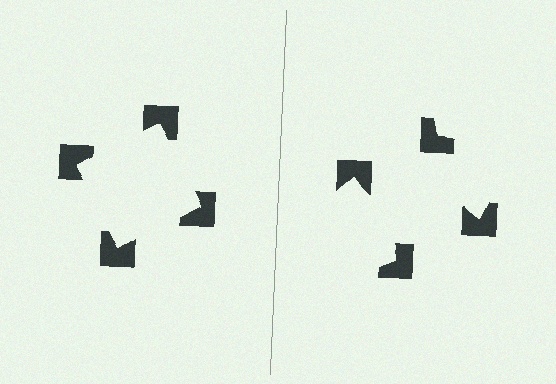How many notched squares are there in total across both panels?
8 — 4 on each side.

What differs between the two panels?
The notched squares are positioned identically on both sides; only the wedge orientations differ. On the left they align to a square; on the right they are misaligned.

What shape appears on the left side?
An illusory square.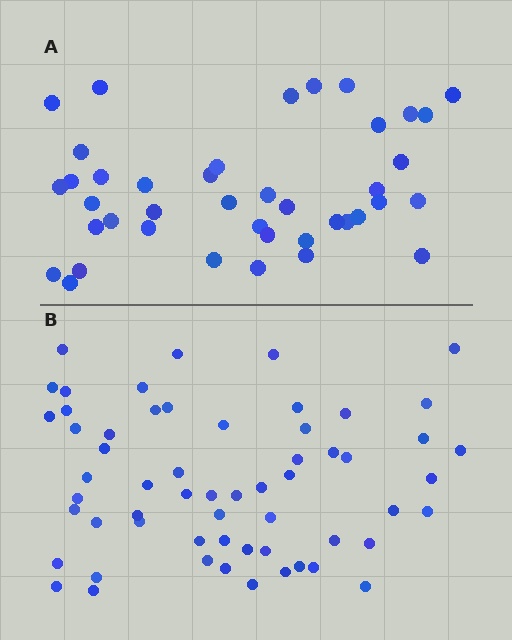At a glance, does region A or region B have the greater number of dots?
Region B (the bottom region) has more dots.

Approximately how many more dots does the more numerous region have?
Region B has approximately 20 more dots than region A.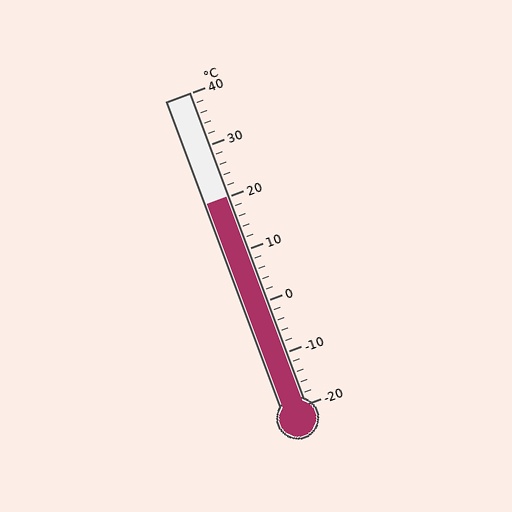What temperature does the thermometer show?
The thermometer shows approximately 20°C.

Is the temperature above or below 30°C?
The temperature is below 30°C.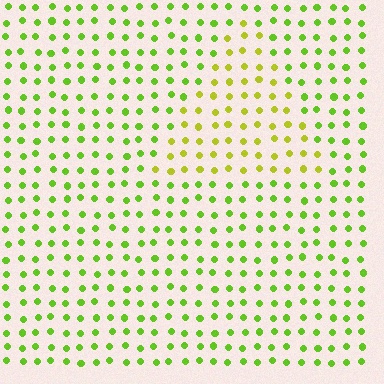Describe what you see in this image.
The image is filled with small lime elements in a uniform arrangement. A triangle-shaped region is visible where the elements are tinted to a slightly different hue, forming a subtle color boundary.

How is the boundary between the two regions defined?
The boundary is defined purely by a slight shift in hue (about 29 degrees). Spacing, size, and orientation are identical on both sides.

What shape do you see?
I see a triangle.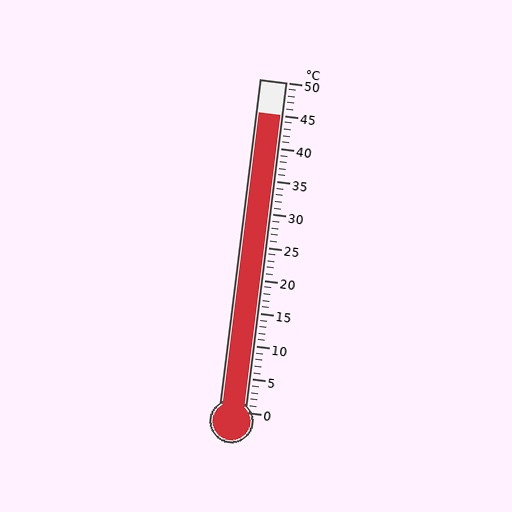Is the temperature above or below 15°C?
The temperature is above 15°C.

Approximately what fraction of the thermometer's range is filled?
The thermometer is filled to approximately 90% of its range.